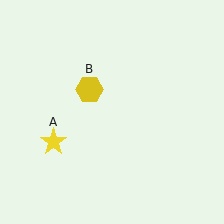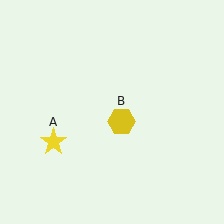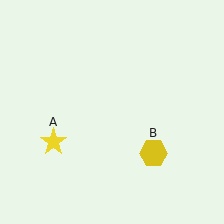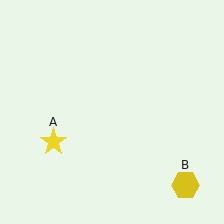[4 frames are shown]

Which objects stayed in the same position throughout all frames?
Yellow star (object A) remained stationary.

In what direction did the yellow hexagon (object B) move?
The yellow hexagon (object B) moved down and to the right.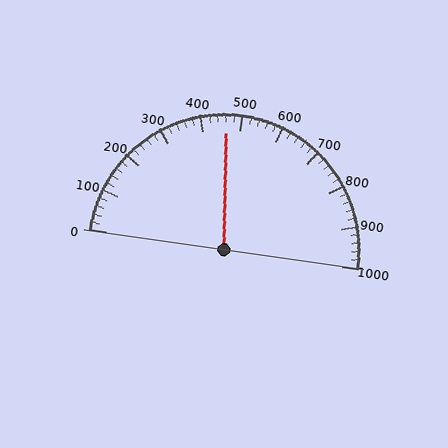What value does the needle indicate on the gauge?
The needle indicates approximately 460.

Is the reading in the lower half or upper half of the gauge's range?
The reading is in the lower half of the range (0 to 1000).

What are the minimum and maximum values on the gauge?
The gauge ranges from 0 to 1000.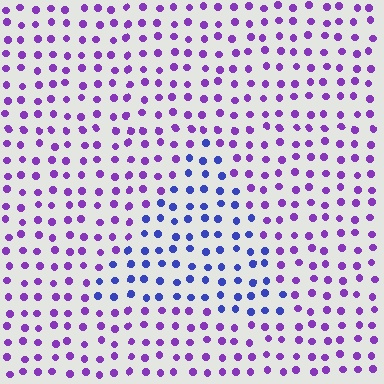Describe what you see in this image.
The image is filled with small purple elements in a uniform arrangement. A triangle-shaped region is visible where the elements are tinted to a slightly different hue, forming a subtle color boundary.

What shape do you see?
I see a triangle.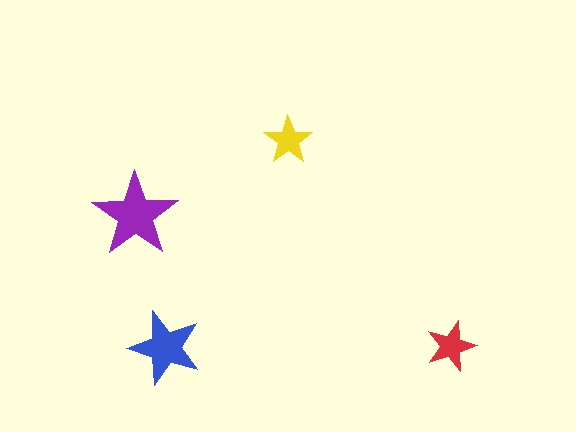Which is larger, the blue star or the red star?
The blue one.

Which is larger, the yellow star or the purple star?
The purple one.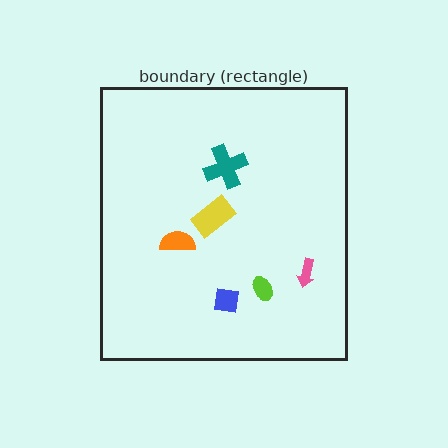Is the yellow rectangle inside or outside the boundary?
Inside.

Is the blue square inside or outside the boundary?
Inside.